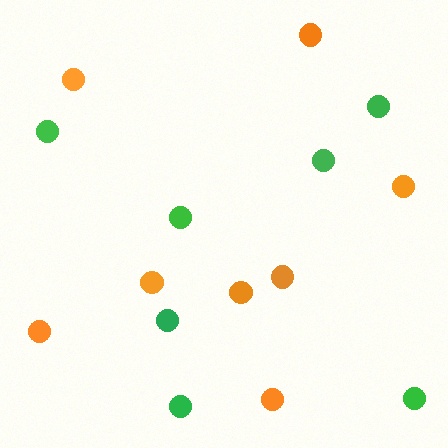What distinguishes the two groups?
There are 2 groups: one group of orange circles (8) and one group of green circles (7).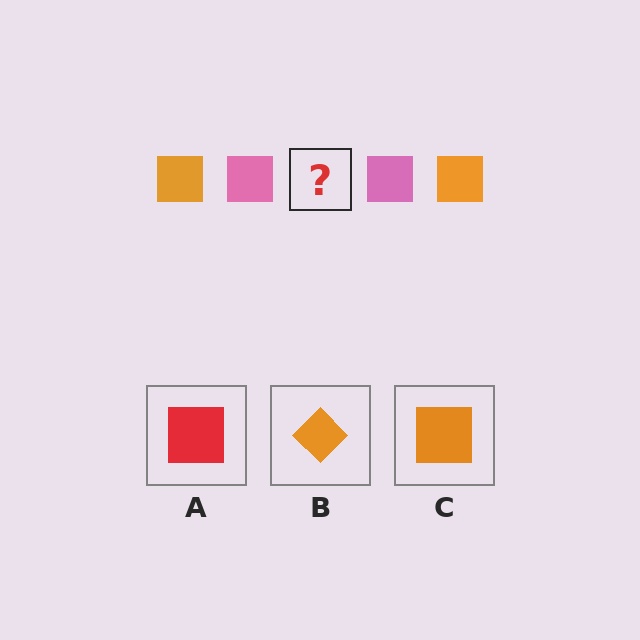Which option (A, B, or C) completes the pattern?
C.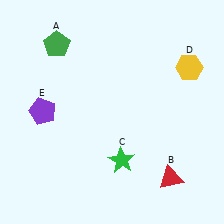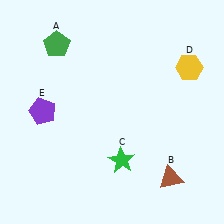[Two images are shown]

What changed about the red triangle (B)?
In Image 1, B is red. In Image 2, it changed to brown.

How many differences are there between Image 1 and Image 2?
There is 1 difference between the two images.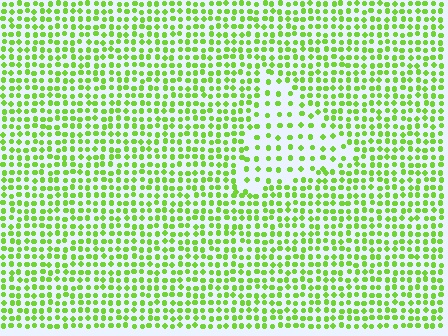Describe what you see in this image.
The image contains small lime elements arranged at two different densities. A triangle-shaped region is visible where the elements are less densely packed than the surrounding area.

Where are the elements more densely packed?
The elements are more densely packed outside the triangle boundary.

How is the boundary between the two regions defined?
The boundary is defined by a change in element density (approximately 2.0x ratio). All elements are the same color, size, and shape.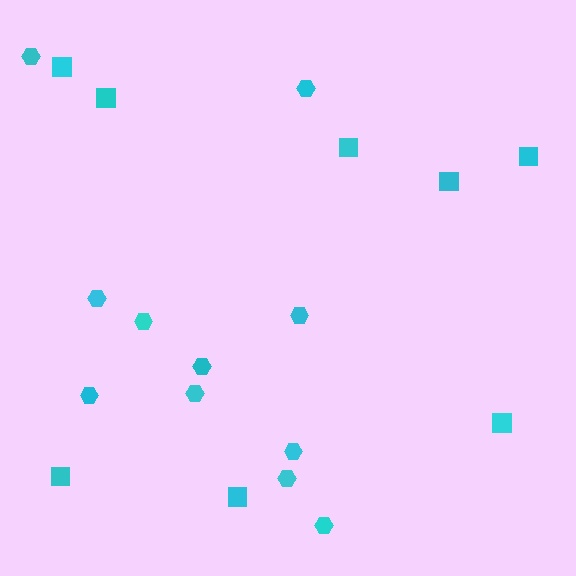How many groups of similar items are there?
There are 2 groups: one group of hexagons (11) and one group of squares (8).